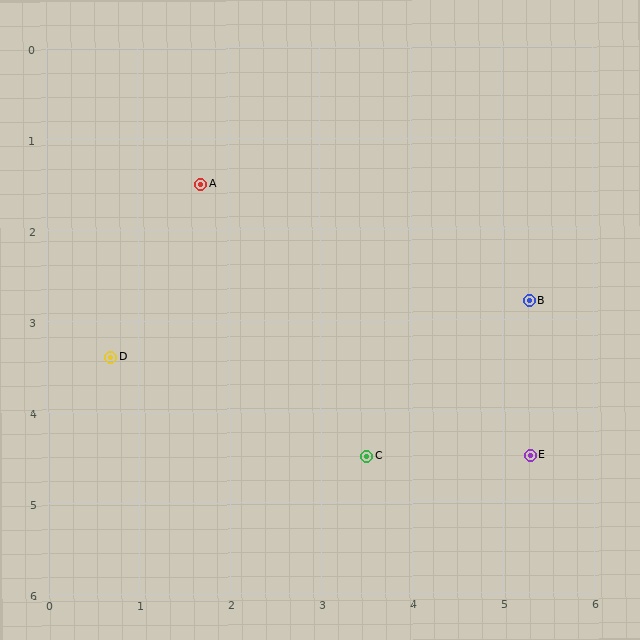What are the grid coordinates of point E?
Point E is at approximately (5.3, 4.5).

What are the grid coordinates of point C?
Point C is at approximately (3.5, 4.5).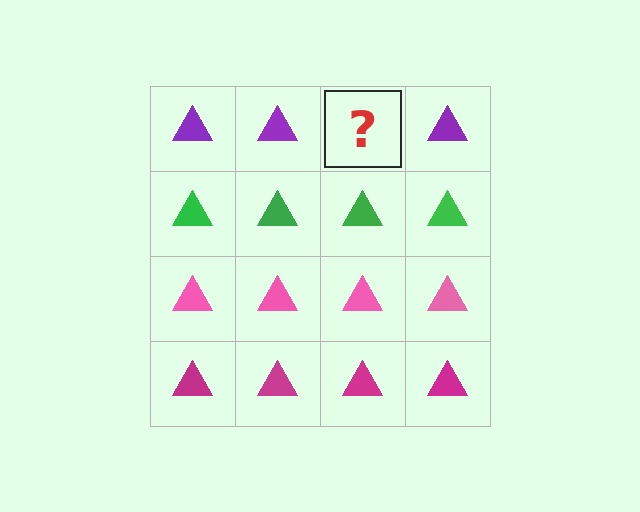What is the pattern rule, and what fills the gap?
The rule is that each row has a consistent color. The gap should be filled with a purple triangle.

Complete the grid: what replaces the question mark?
The question mark should be replaced with a purple triangle.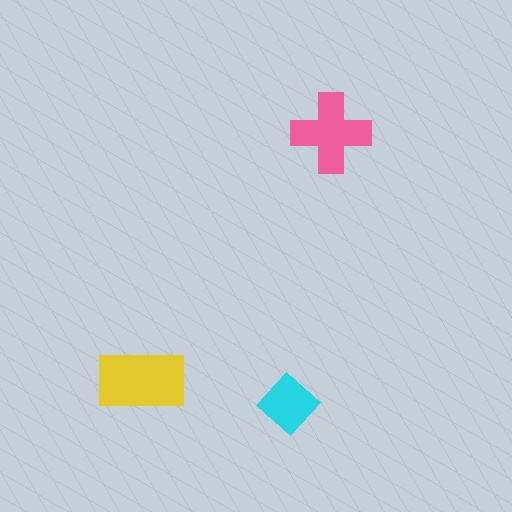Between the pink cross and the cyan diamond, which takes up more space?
The pink cross.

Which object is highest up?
The pink cross is topmost.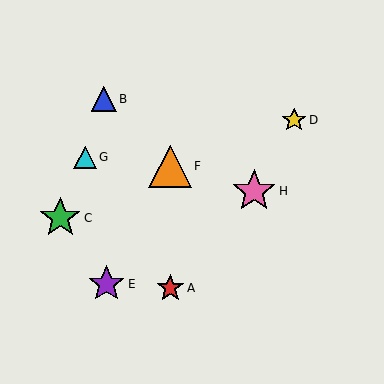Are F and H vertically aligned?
No, F is at x≈170 and H is at x≈254.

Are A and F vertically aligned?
Yes, both are at x≈170.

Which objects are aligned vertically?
Objects A, F are aligned vertically.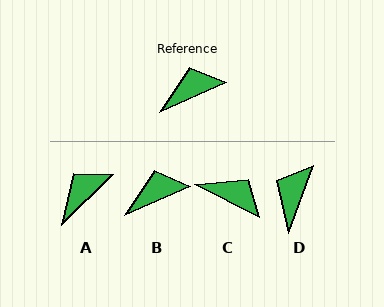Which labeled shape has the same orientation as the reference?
B.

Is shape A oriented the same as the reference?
No, it is off by about 21 degrees.